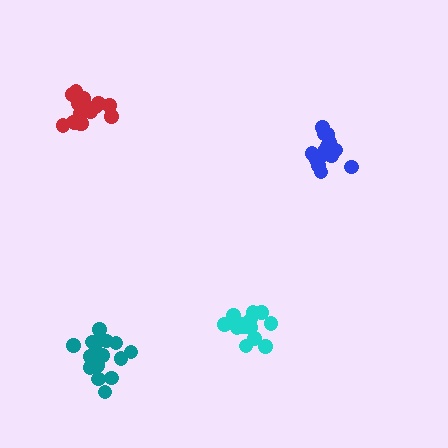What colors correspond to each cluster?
The clusters are colored: teal, cyan, blue, red.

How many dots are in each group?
Group 1: 18 dots, Group 2: 14 dots, Group 3: 19 dots, Group 4: 18 dots (69 total).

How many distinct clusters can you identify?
There are 4 distinct clusters.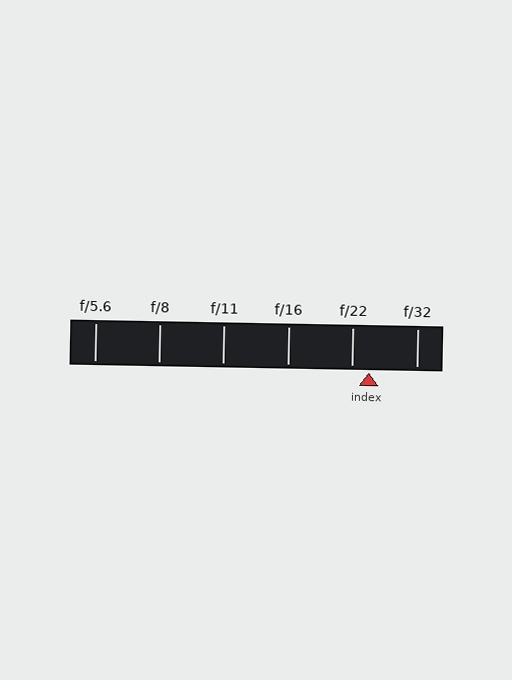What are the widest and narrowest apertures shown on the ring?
The widest aperture shown is f/5.6 and the narrowest is f/32.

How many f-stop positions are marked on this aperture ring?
There are 6 f-stop positions marked.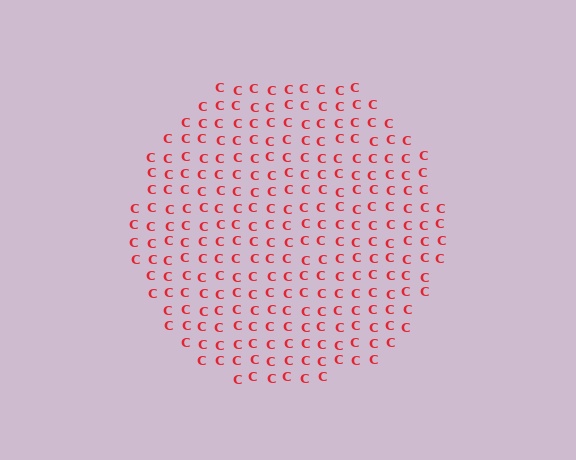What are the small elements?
The small elements are letter C's.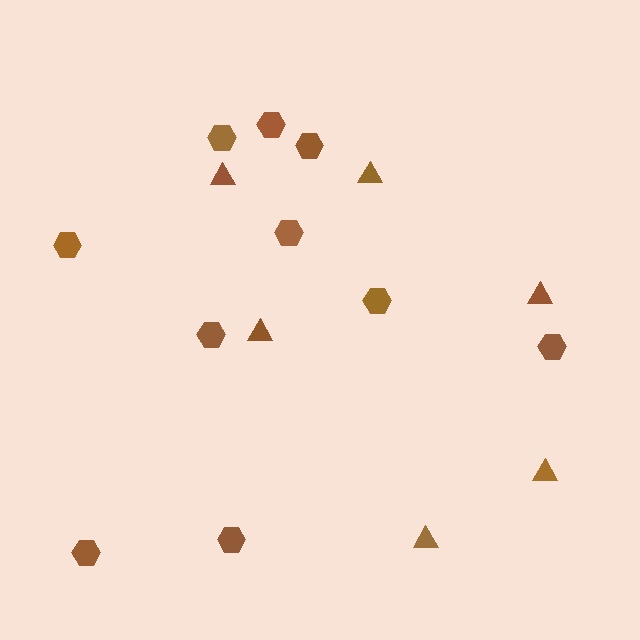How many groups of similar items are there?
There are 2 groups: one group of hexagons (10) and one group of triangles (6).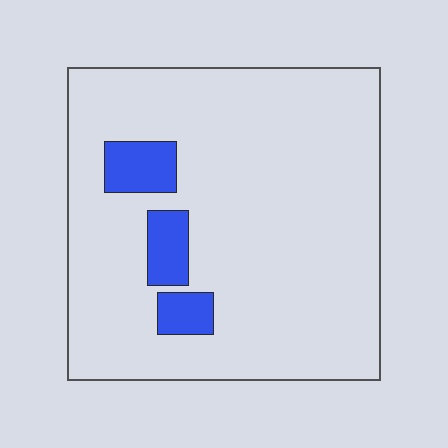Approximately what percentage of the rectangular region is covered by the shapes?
Approximately 10%.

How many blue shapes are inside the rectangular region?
3.